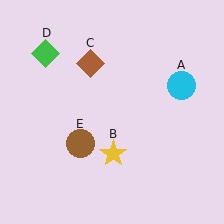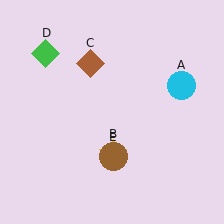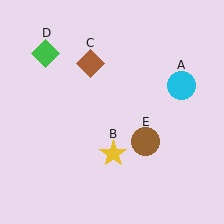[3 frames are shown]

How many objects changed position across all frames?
1 object changed position: brown circle (object E).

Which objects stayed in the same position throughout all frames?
Cyan circle (object A) and yellow star (object B) and brown diamond (object C) and green diamond (object D) remained stationary.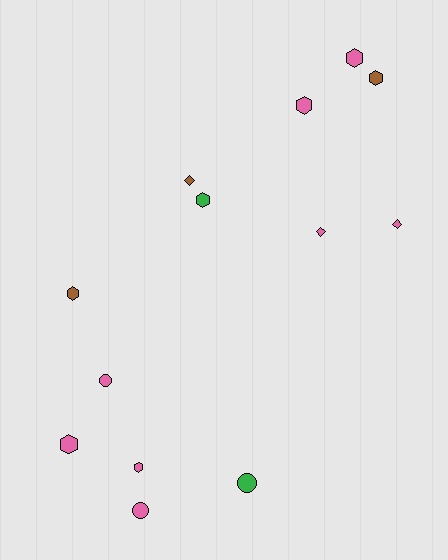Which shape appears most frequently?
Hexagon, with 7 objects.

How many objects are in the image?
There are 13 objects.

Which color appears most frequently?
Pink, with 8 objects.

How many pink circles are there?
There are 2 pink circles.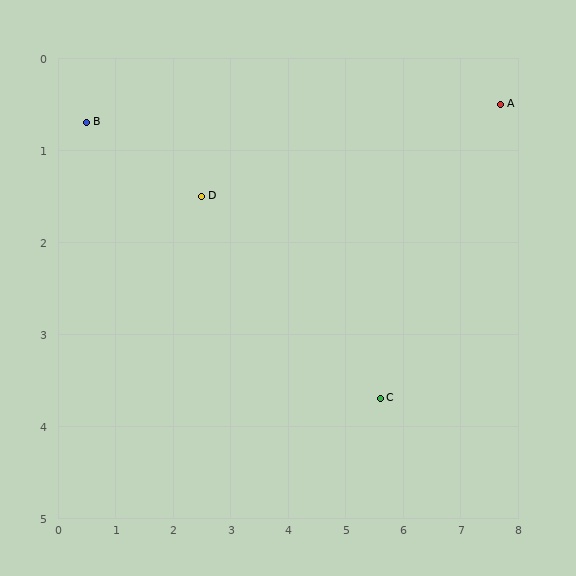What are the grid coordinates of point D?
Point D is at approximately (2.5, 1.5).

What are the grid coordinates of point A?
Point A is at approximately (7.7, 0.5).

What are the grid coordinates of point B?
Point B is at approximately (0.5, 0.7).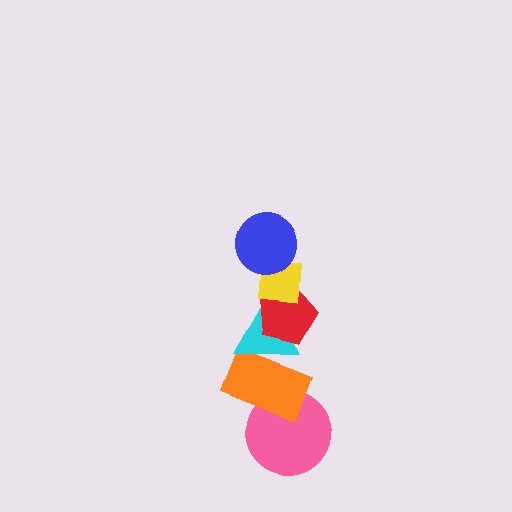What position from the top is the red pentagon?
The red pentagon is 3rd from the top.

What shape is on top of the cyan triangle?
The red pentagon is on top of the cyan triangle.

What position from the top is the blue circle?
The blue circle is 1st from the top.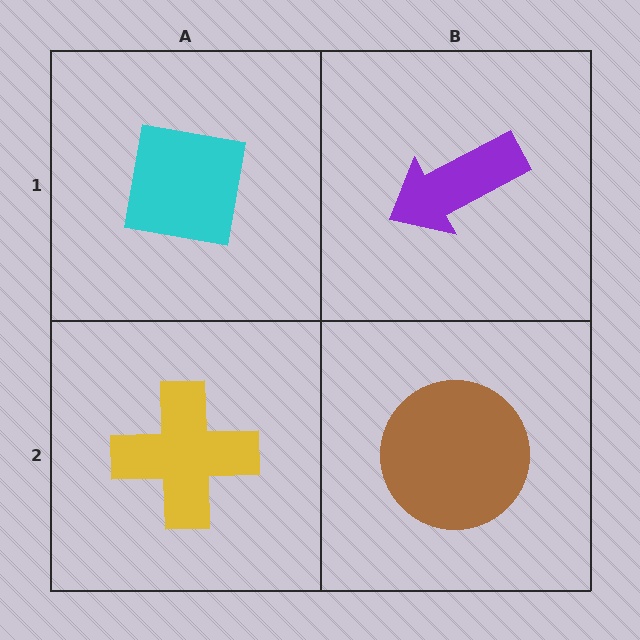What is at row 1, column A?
A cyan square.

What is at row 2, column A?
A yellow cross.